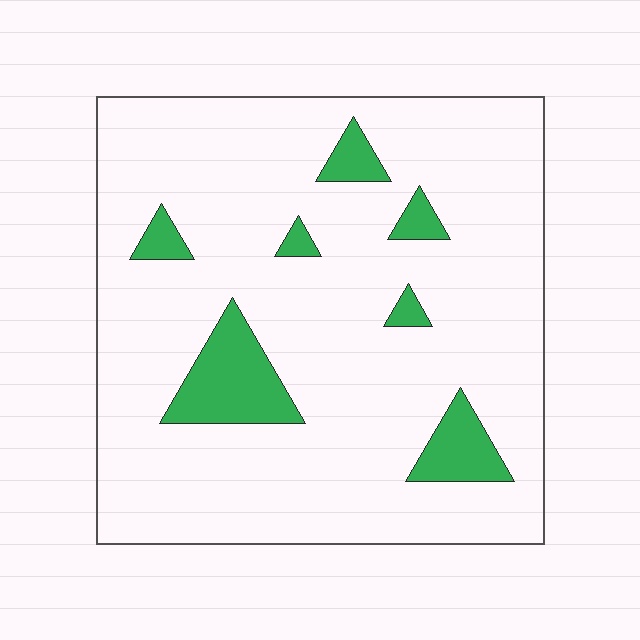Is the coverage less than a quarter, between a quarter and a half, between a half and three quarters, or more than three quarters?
Less than a quarter.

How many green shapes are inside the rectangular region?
7.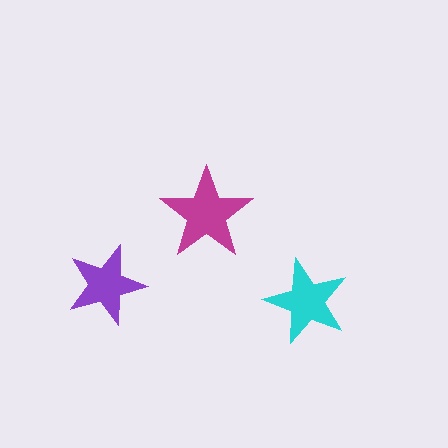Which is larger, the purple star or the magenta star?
The magenta one.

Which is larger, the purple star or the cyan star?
The cyan one.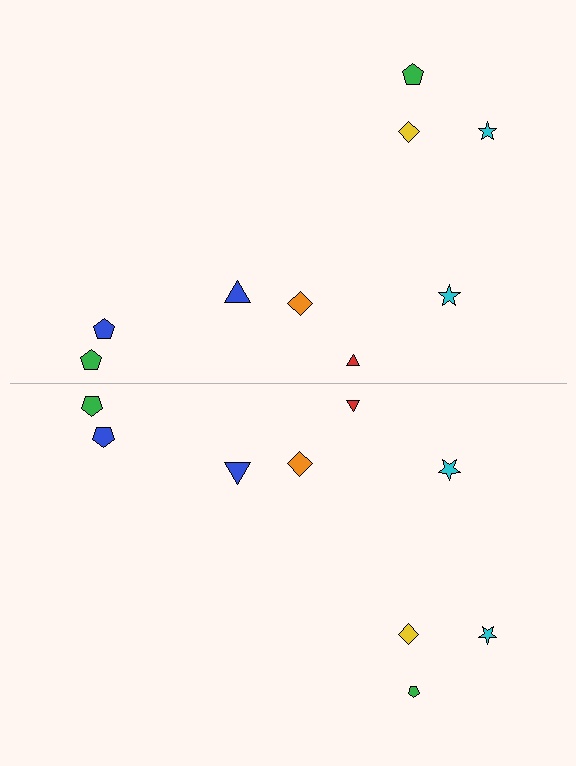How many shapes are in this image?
There are 18 shapes in this image.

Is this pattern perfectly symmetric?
No, the pattern is not perfectly symmetric. The green pentagon on the bottom side has a different size than its mirror counterpart.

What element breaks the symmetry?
The green pentagon on the bottom side has a different size than its mirror counterpart.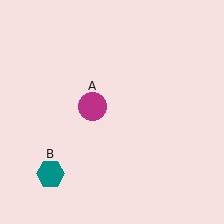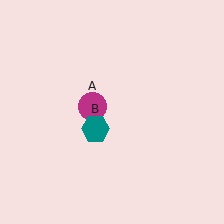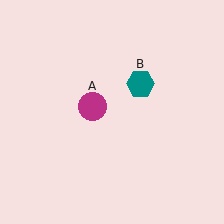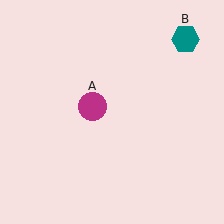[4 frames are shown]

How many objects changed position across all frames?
1 object changed position: teal hexagon (object B).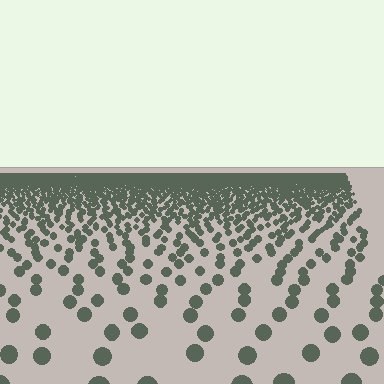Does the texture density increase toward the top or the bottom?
Density increases toward the top.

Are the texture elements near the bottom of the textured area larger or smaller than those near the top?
Larger. Near the bottom, elements are closer to the viewer and appear at a bigger on-screen size.